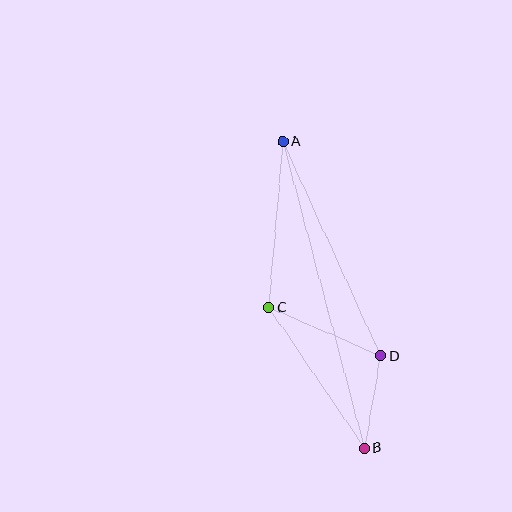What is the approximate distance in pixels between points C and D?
The distance between C and D is approximately 123 pixels.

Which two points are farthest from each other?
Points A and B are farthest from each other.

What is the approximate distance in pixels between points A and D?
The distance between A and D is approximately 236 pixels.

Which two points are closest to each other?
Points B and D are closest to each other.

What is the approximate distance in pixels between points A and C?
The distance between A and C is approximately 166 pixels.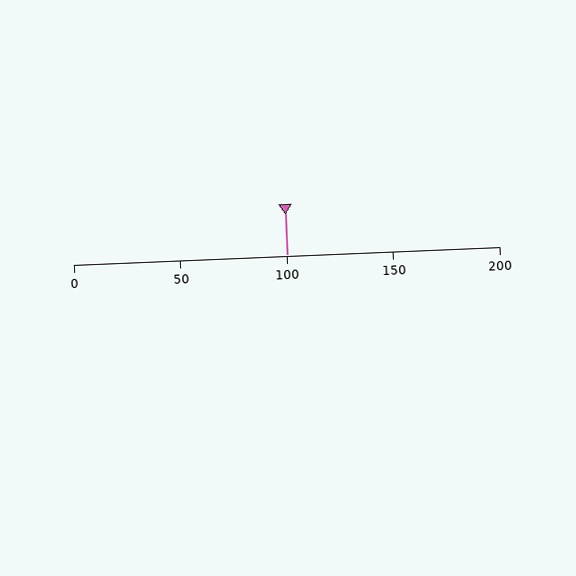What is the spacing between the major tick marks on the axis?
The major ticks are spaced 50 apart.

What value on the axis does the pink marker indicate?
The marker indicates approximately 100.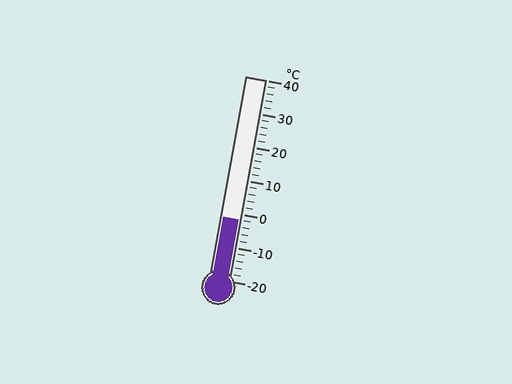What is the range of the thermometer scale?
The thermometer scale ranges from -20°C to 40°C.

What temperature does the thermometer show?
The thermometer shows approximately -2°C.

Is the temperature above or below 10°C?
The temperature is below 10°C.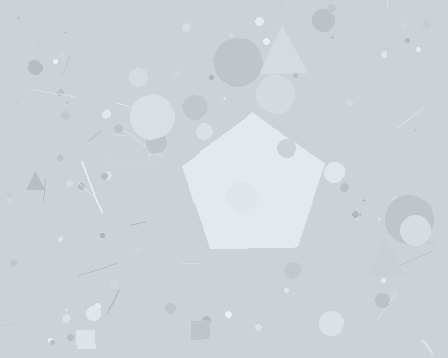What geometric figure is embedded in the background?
A pentagon is embedded in the background.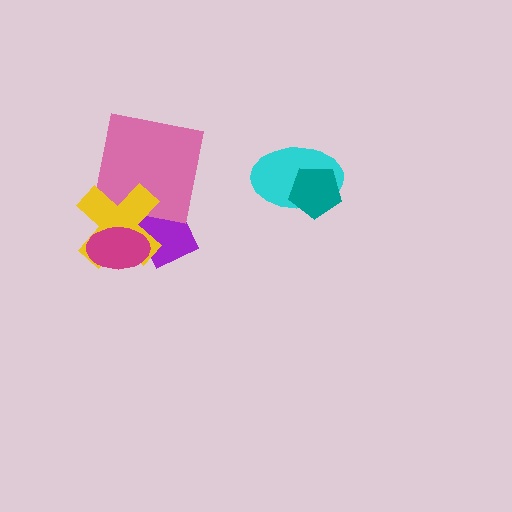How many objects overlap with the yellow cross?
3 objects overlap with the yellow cross.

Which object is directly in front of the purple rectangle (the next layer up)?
The pink square is directly in front of the purple rectangle.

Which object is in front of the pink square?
The yellow cross is in front of the pink square.